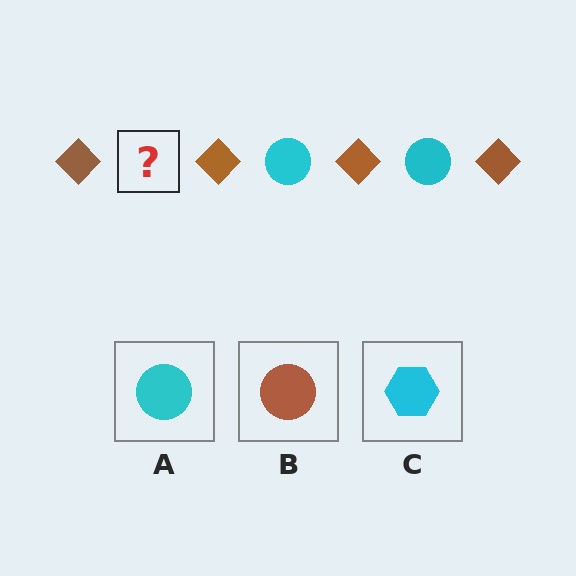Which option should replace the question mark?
Option A.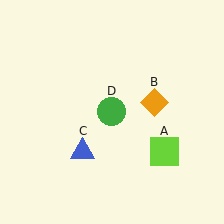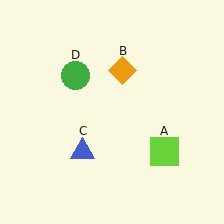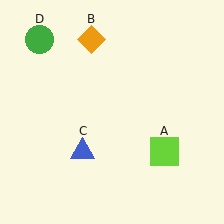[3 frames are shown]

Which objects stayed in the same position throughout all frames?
Lime square (object A) and blue triangle (object C) remained stationary.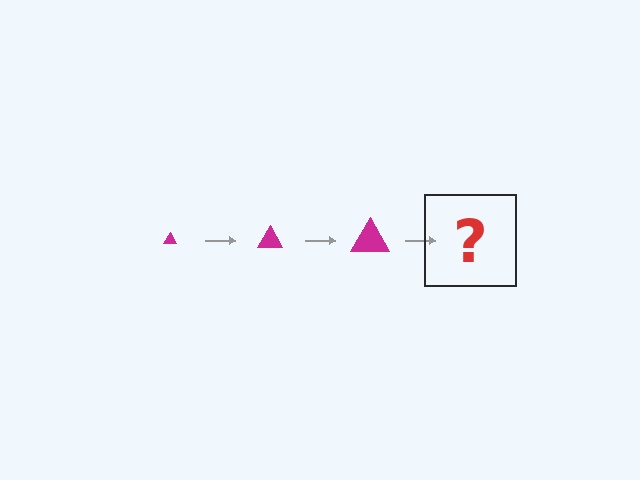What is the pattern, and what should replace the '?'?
The pattern is that the triangle gets progressively larger each step. The '?' should be a magenta triangle, larger than the previous one.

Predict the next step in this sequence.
The next step is a magenta triangle, larger than the previous one.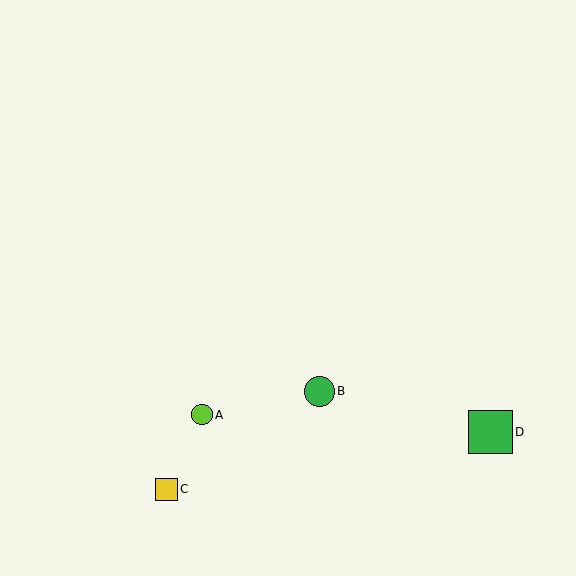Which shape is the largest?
The green square (labeled D) is the largest.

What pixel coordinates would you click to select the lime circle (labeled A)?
Click at (202, 415) to select the lime circle A.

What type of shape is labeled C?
Shape C is a yellow square.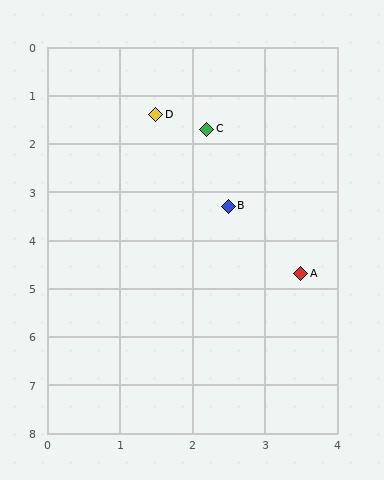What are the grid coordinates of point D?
Point D is at approximately (1.5, 1.4).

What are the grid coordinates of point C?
Point C is at approximately (2.2, 1.7).